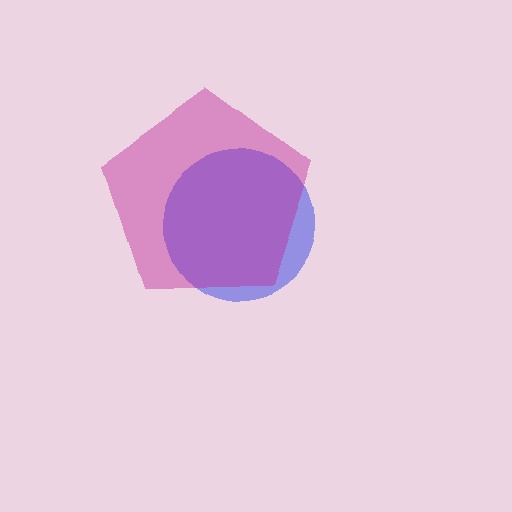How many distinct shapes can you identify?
There are 2 distinct shapes: a blue circle, a magenta pentagon.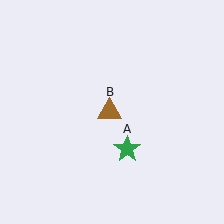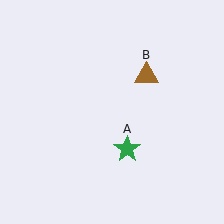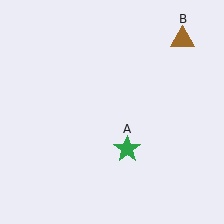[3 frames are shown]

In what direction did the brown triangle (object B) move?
The brown triangle (object B) moved up and to the right.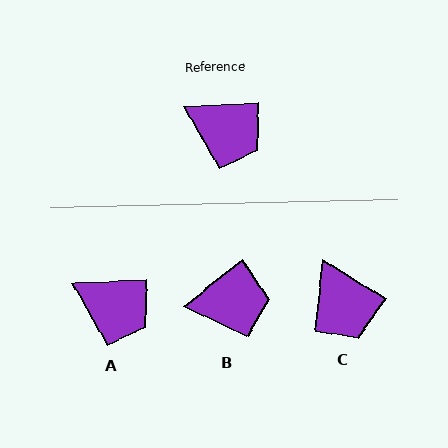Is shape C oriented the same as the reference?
No, it is off by about 35 degrees.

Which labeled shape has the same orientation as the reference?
A.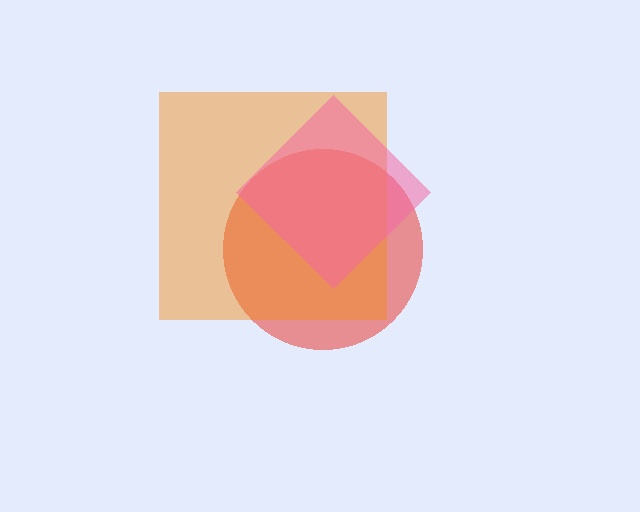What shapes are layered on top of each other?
The layered shapes are: a red circle, an orange square, a pink diamond.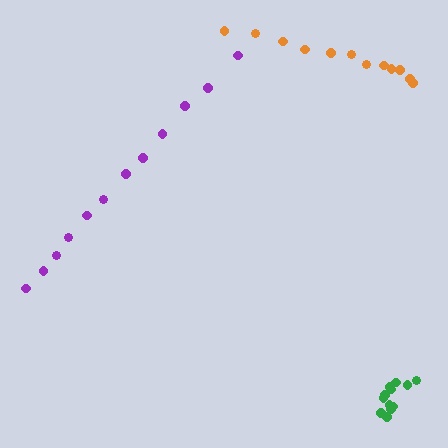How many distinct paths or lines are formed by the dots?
There are 3 distinct paths.